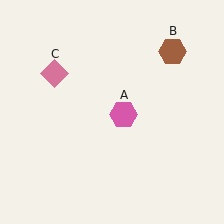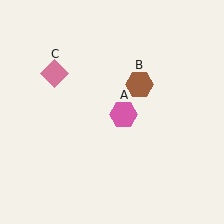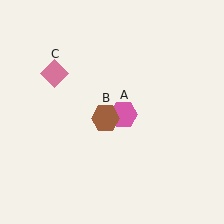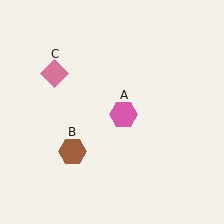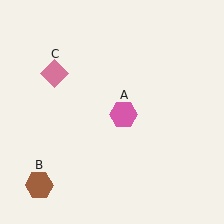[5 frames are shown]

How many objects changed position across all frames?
1 object changed position: brown hexagon (object B).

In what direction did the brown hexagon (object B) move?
The brown hexagon (object B) moved down and to the left.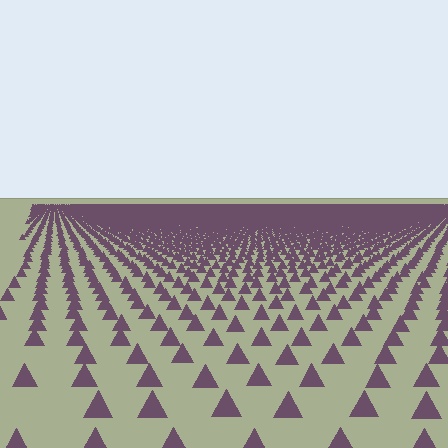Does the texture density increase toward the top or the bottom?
Density increases toward the top.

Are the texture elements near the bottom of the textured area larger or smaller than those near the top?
Larger. Near the bottom, elements are closer to the viewer and appear at a bigger on-screen size.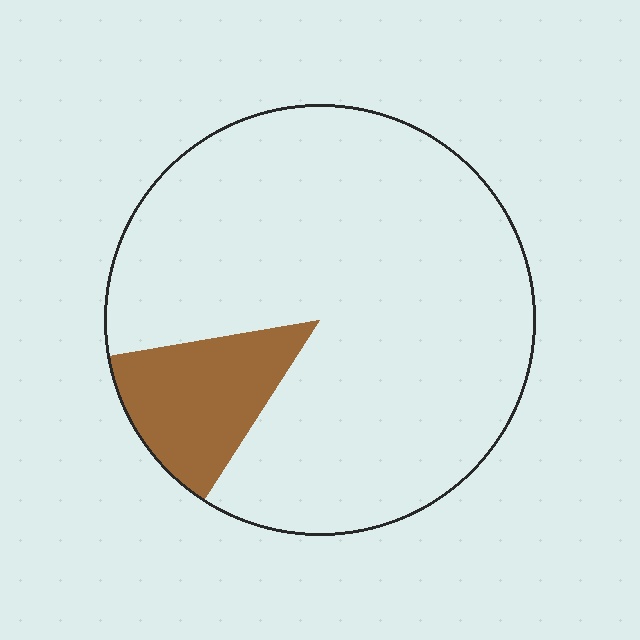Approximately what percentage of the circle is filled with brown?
Approximately 15%.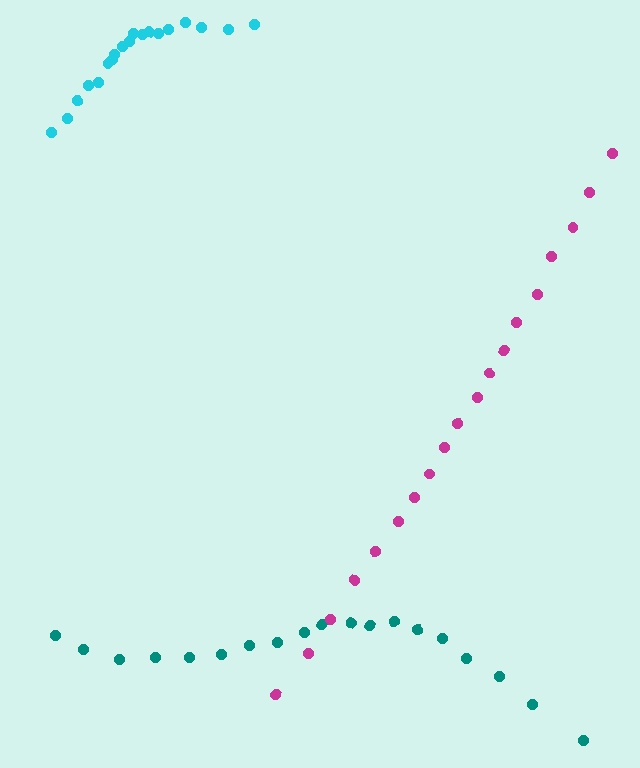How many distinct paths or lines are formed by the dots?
There are 3 distinct paths.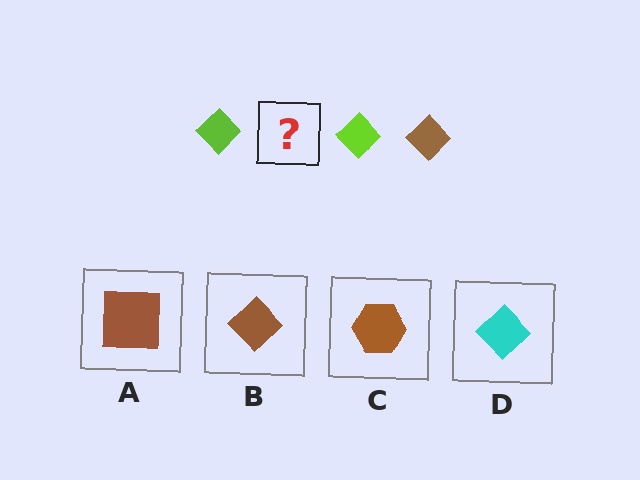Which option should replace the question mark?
Option B.